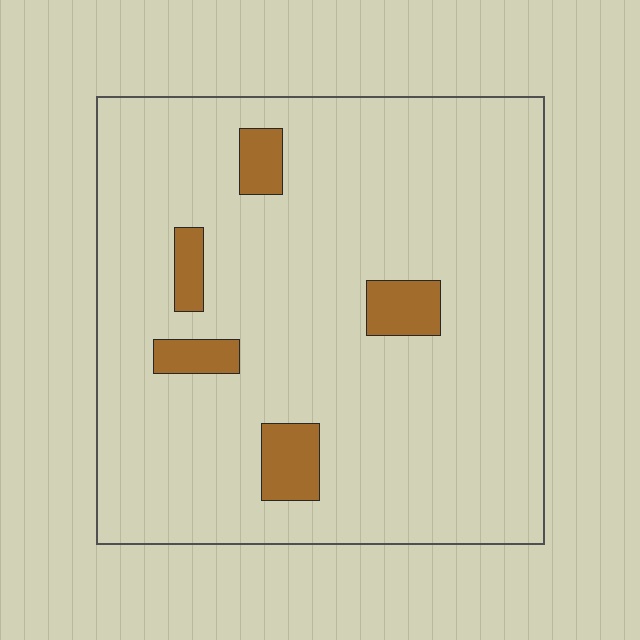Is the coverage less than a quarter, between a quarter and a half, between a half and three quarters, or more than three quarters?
Less than a quarter.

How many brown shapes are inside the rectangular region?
5.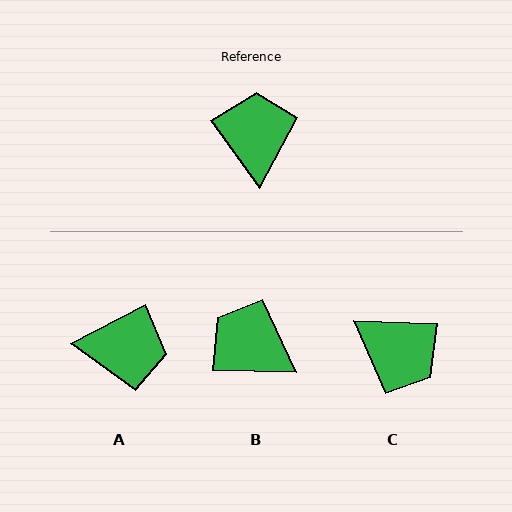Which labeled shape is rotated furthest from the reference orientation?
C, about 128 degrees away.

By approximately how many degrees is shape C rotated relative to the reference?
Approximately 128 degrees clockwise.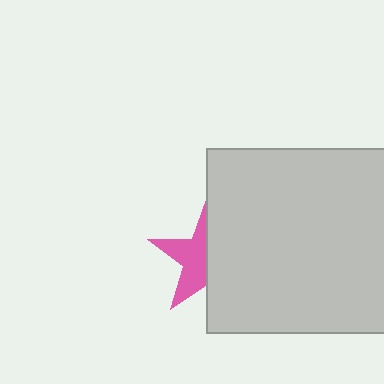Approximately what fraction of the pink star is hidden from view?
Roughly 53% of the pink star is hidden behind the light gray square.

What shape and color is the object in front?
The object in front is a light gray square.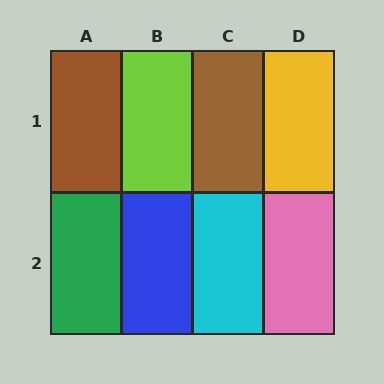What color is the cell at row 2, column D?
Pink.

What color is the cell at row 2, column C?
Cyan.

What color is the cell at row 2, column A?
Green.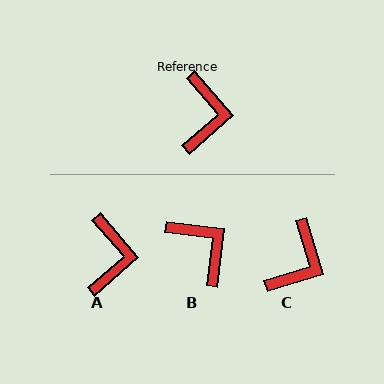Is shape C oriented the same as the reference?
No, it is off by about 24 degrees.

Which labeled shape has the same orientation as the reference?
A.